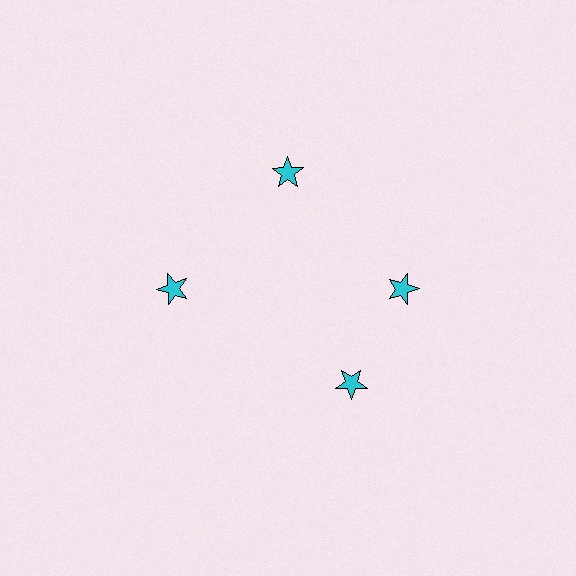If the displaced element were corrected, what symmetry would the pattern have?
It would have 4-fold rotational symmetry — the pattern would map onto itself every 90 degrees.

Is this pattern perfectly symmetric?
No. The 4 cyan stars are arranged in a ring, but one element near the 6 o'clock position is rotated out of alignment along the ring, breaking the 4-fold rotational symmetry.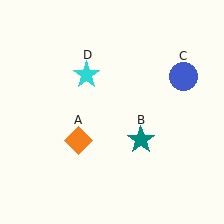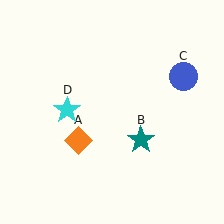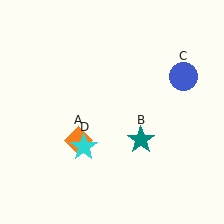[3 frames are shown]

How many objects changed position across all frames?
1 object changed position: cyan star (object D).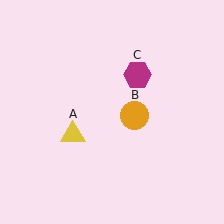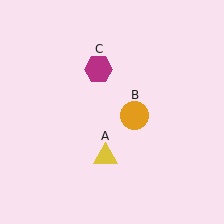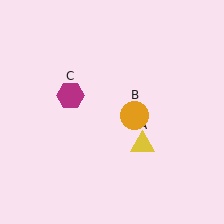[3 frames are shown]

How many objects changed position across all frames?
2 objects changed position: yellow triangle (object A), magenta hexagon (object C).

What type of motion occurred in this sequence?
The yellow triangle (object A), magenta hexagon (object C) rotated counterclockwise around the center of the scene.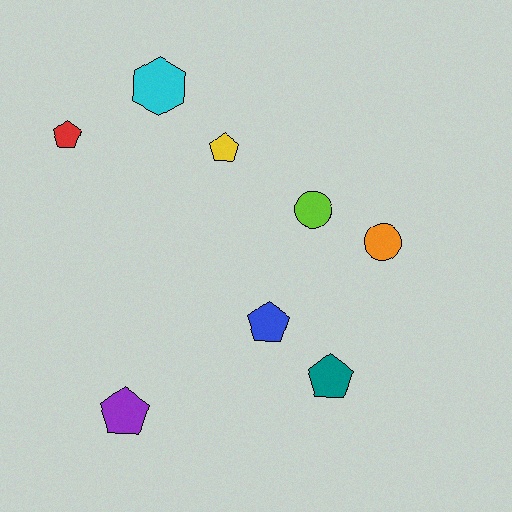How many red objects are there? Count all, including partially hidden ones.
There is 1 red object.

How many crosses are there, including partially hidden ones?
There are no crosses.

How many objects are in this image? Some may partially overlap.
There are 8 objects.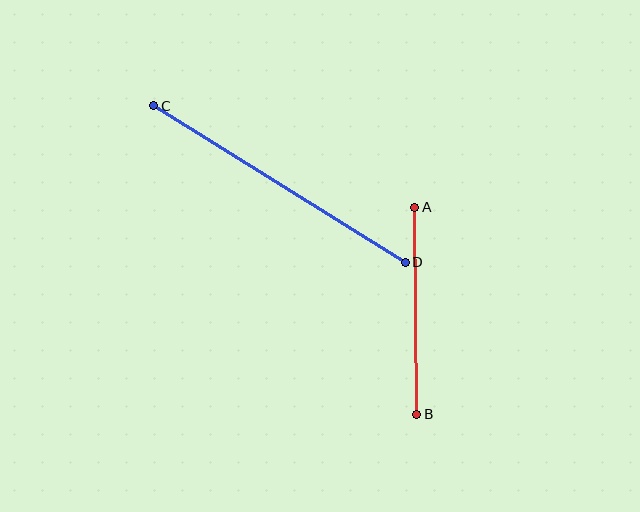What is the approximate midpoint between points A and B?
The midpoint is at approximately (416, 311) pixels.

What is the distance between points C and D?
The distance is approximately 296 pixels.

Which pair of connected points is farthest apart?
Points C and D are farthest apart.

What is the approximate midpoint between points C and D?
The midpoint is at approximately (280, 184) pixels.